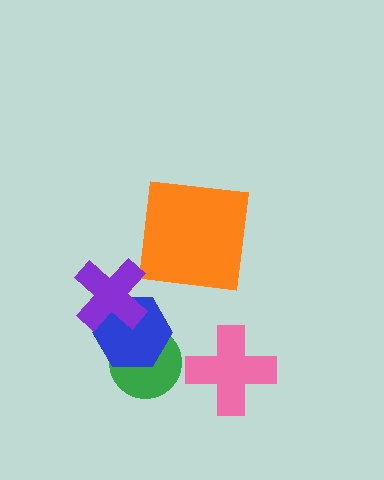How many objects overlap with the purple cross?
1 object overlaps with the purple cross.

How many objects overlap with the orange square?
0 objects overlap with the orange square.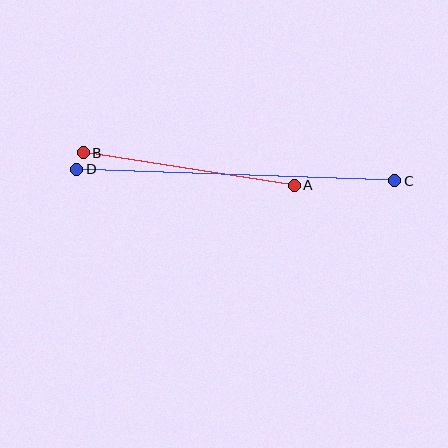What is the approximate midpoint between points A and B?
The midpoint is at approximately (189, 169) pixels.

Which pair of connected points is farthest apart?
Points C and D are farthest apart.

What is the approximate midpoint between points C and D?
The midpoint is at approximately (236, 175) pixels.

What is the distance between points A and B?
The distance is approximately 214 pixels.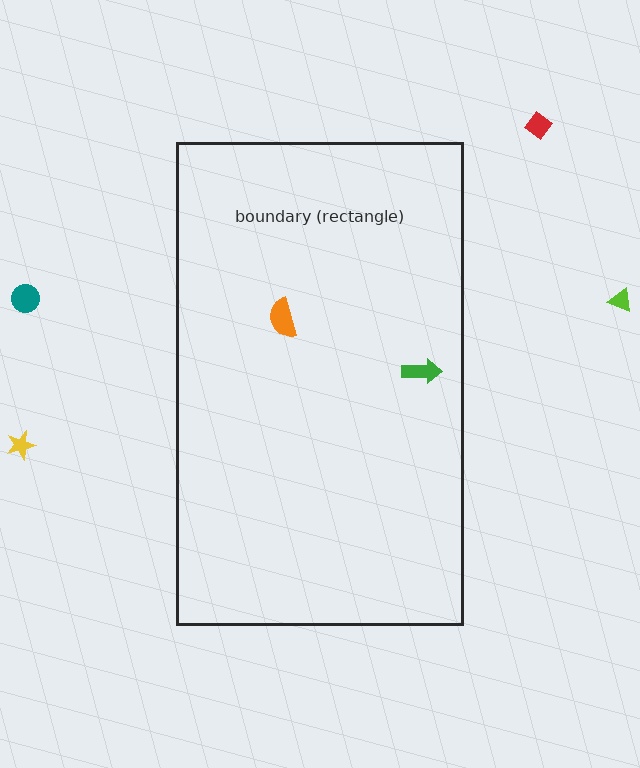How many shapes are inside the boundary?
2 inside, 4 outside.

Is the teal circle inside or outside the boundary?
Outside.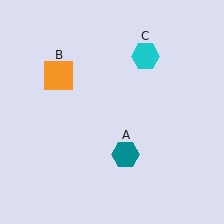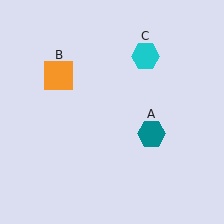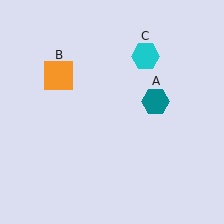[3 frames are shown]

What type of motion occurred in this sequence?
The teal hexagon (object A) rotated counterclockwise around the center of the scene.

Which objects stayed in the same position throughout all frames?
Orange square (object B) and cyan hexagon (object C) remained stationary.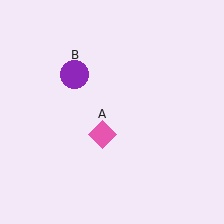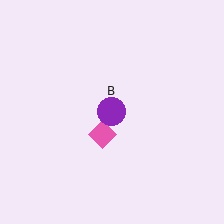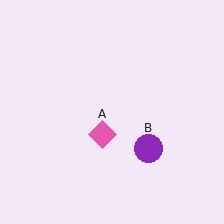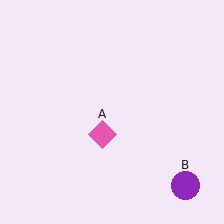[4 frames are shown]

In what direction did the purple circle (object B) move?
The purple circle (object B) moved down and to the right.